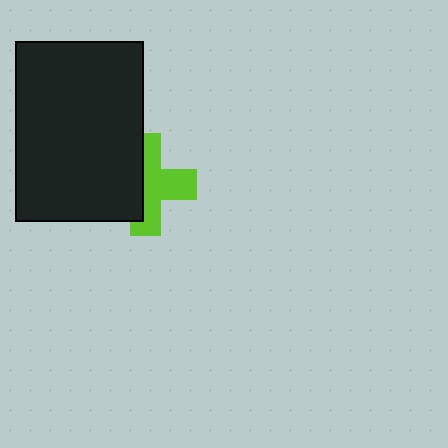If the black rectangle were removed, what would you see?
You would see the complete lime cross.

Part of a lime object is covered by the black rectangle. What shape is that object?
It is a cross.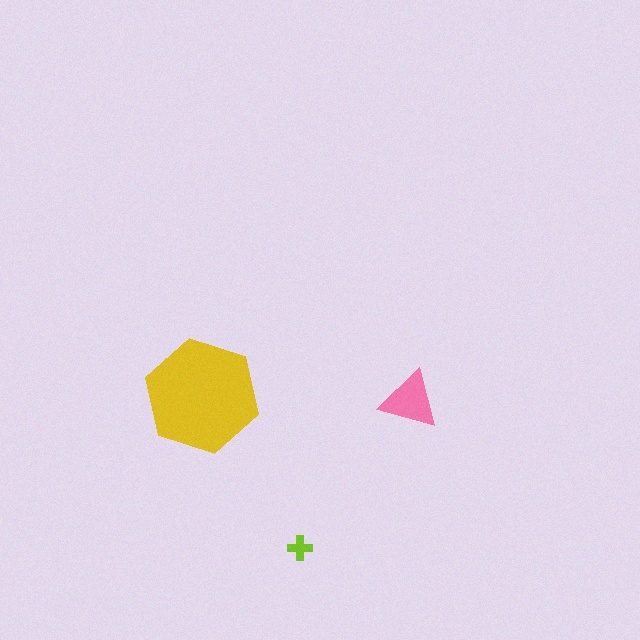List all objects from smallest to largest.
The lime cross, the pink triangle, the yellow hexagon.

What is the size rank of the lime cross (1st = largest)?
3rd.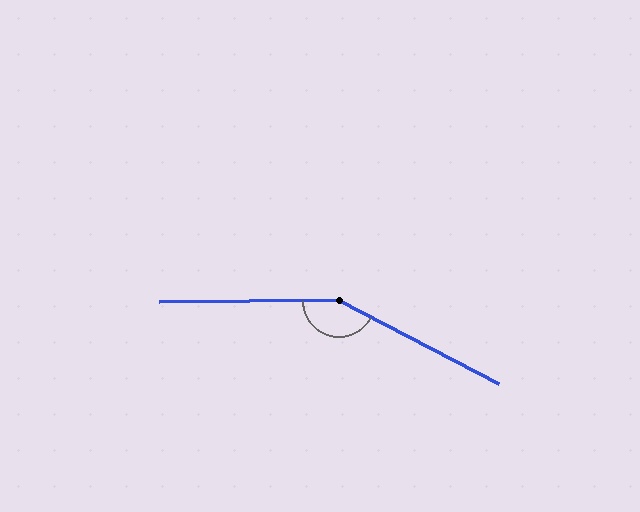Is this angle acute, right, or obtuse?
It is obtuse.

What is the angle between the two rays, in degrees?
Approximately 152 degrees.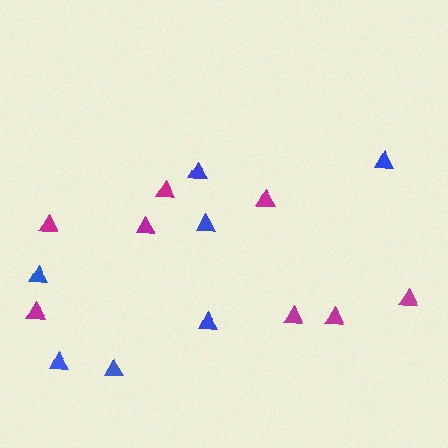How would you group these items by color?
There are 2 groups: one group of blue triangles (7) and one group of magenta triangles (8).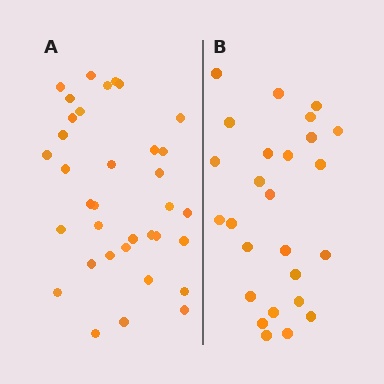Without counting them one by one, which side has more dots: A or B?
Region A (the left region) has more dots.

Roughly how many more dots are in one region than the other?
Region A has roughly 8 or so more dots than region B.